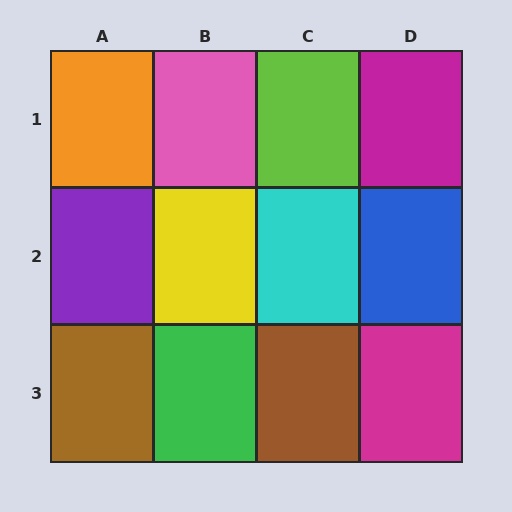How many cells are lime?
1 cell is lime.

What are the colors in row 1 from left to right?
Orange, pink, lime, magenta.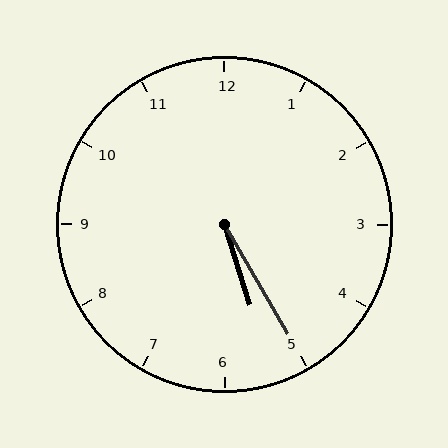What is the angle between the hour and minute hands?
Approximately 12 degrees.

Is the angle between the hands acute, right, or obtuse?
It is acute.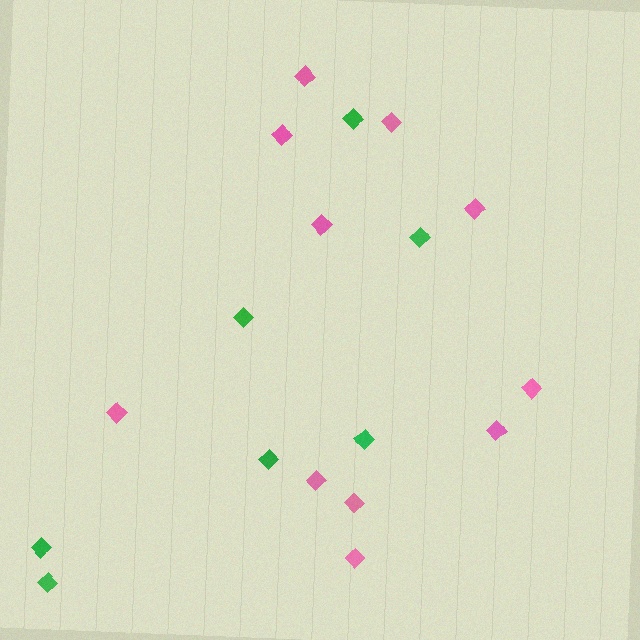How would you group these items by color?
There are 2 groups: one group of green diamonds (7) and one group of pink diamonds (11).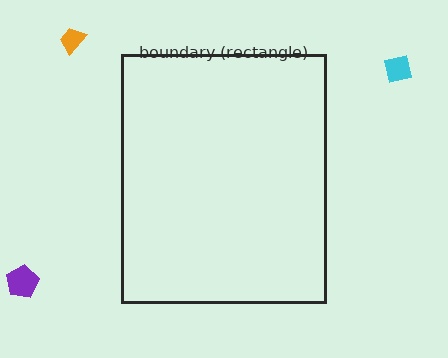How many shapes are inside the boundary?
0 inside, 3 outside.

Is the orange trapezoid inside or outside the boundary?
Outside.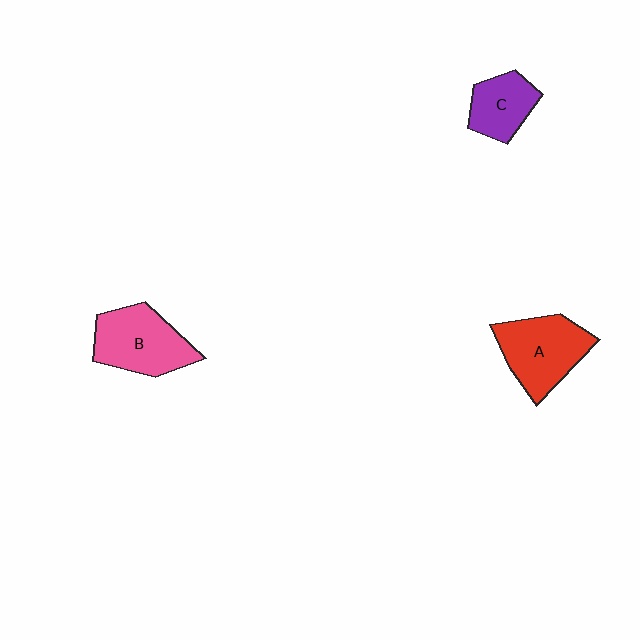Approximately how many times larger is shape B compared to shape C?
Approximately 1.5 times.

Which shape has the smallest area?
Shape C (purple).